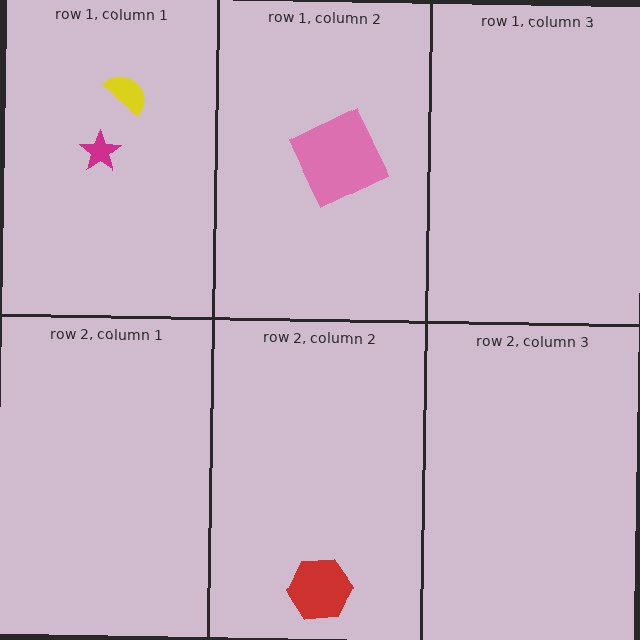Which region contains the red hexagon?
The row 2, column 2 region.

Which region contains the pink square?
The row 1, column 2 region.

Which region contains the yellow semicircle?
The row 1, column 1 region.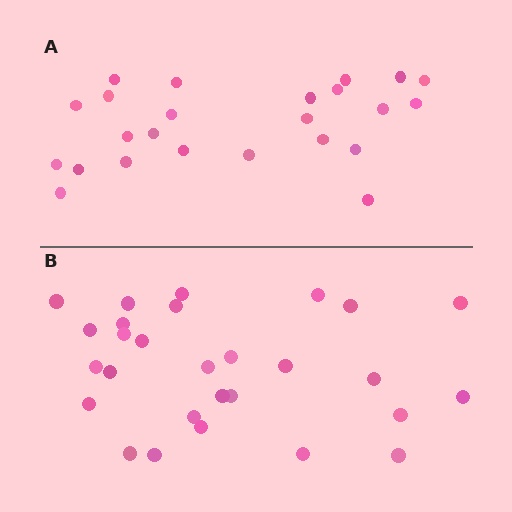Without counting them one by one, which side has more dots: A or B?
Region B (the bottom region) has more dots.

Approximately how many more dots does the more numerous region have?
Region B has about 4 more dots than region A.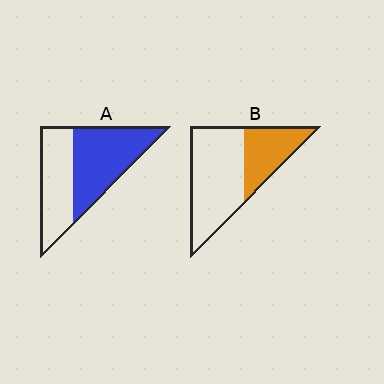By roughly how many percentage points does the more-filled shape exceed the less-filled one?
By roughly 20 percentage points (A over B).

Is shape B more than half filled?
No.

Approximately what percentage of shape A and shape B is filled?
A is approximately 55% and B is approximately 35%.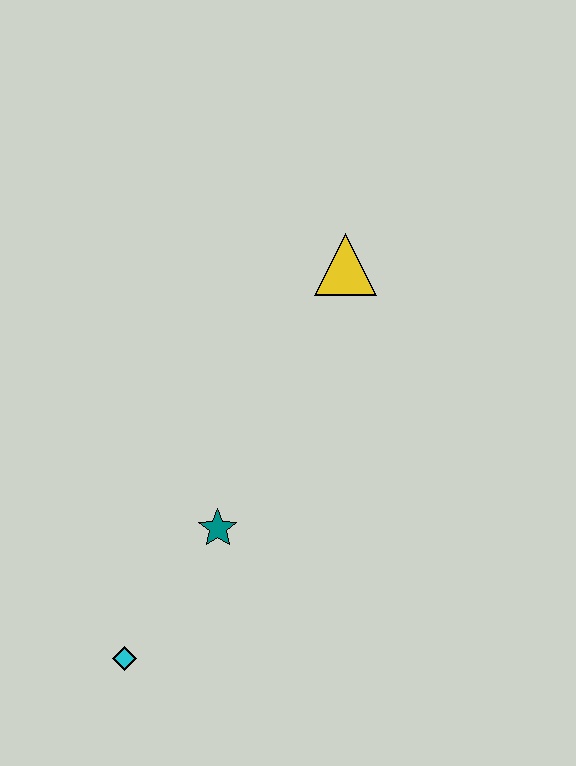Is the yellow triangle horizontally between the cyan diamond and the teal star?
No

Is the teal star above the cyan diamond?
Yes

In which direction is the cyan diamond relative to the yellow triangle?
The cyan diamond is below the yellow triangle.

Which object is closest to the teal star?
The cyan diamond is closest to the teal star.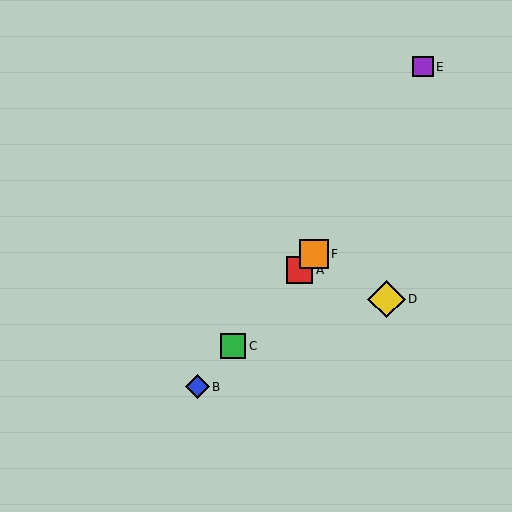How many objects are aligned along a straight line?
4 objects (A, B, C, F) are aligned along a straight line.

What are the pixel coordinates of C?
Object C is at (233, 346).